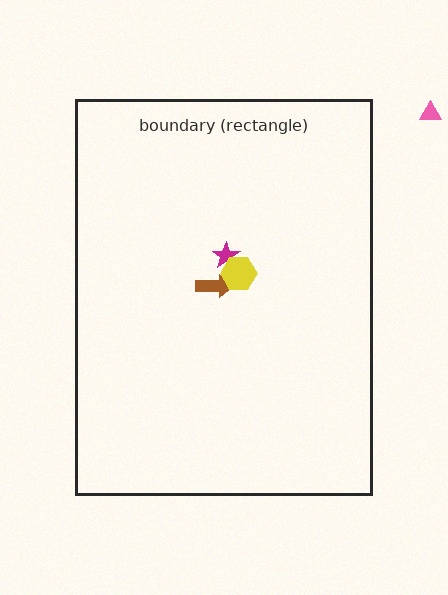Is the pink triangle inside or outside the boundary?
Outside.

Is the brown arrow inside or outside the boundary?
Inside.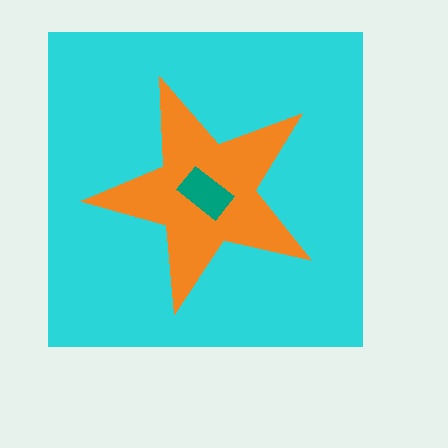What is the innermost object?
The teal rectangle.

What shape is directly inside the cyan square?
The orange star.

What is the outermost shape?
The cyan square.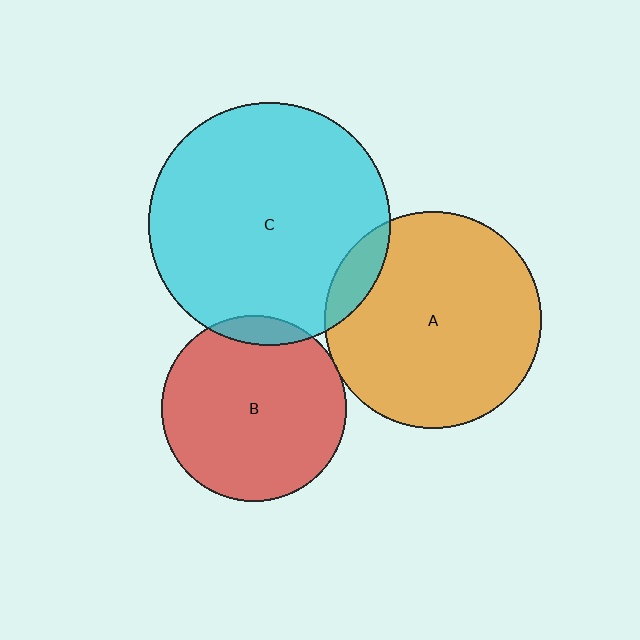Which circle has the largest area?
Circle C (cyan).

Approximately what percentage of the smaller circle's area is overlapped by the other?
Approximately 10%.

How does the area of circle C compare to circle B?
Approximately 1.7 times.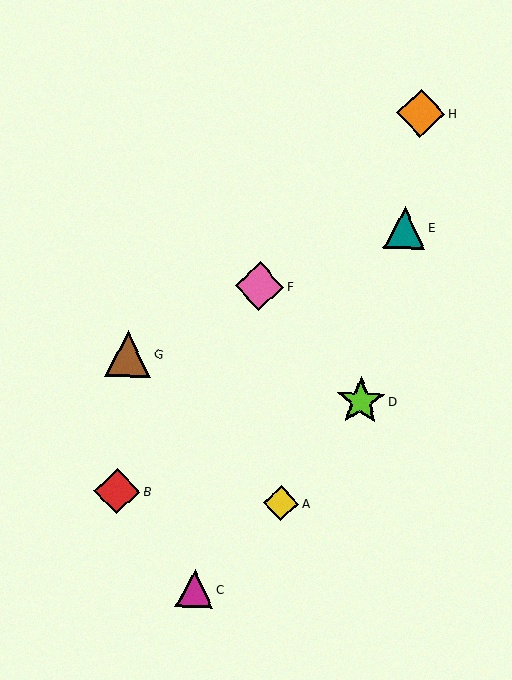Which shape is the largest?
The lime star (labeled D) is the largest.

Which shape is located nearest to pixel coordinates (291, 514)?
The yellow diamond (labeled A) at (281, 503) is nearest to that location.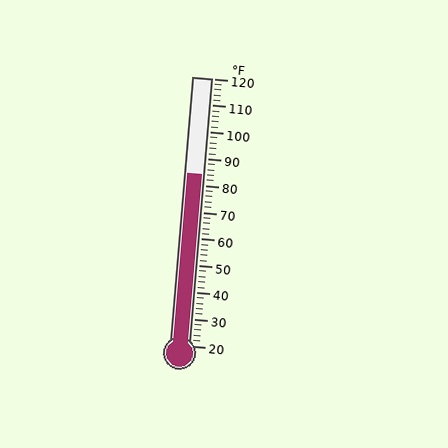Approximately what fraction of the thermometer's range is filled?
The thermometer is filled to approximately 65% of its range.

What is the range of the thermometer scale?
The thermometer scale ranges from 20°F to 120°F.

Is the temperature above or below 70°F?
The temperature is above 70°F.